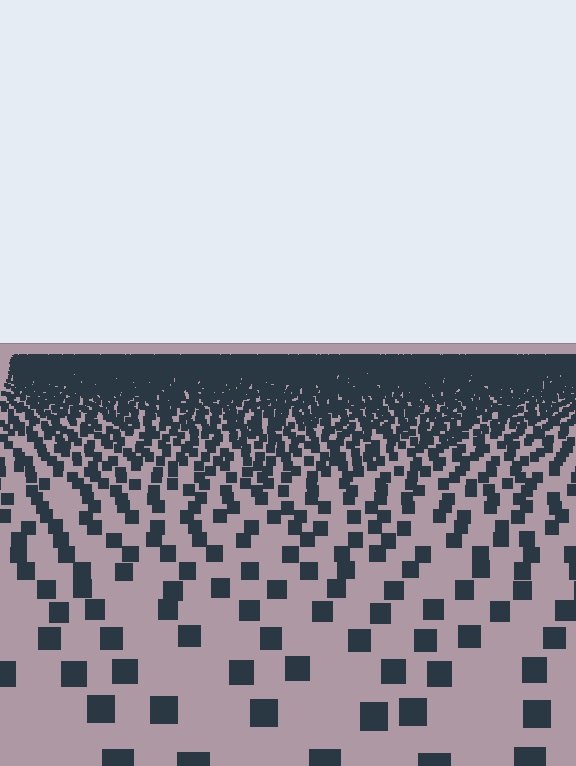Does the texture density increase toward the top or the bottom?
Density increases toward the top.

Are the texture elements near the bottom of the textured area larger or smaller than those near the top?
Larger. Near the bottom, elements are closer to the viewer and appear at a bigger on-screen size.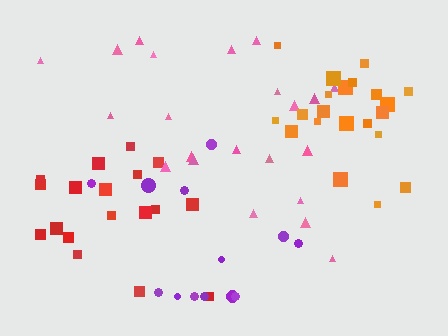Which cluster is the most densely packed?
Orange.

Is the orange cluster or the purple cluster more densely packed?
Orange.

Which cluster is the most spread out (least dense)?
Purple.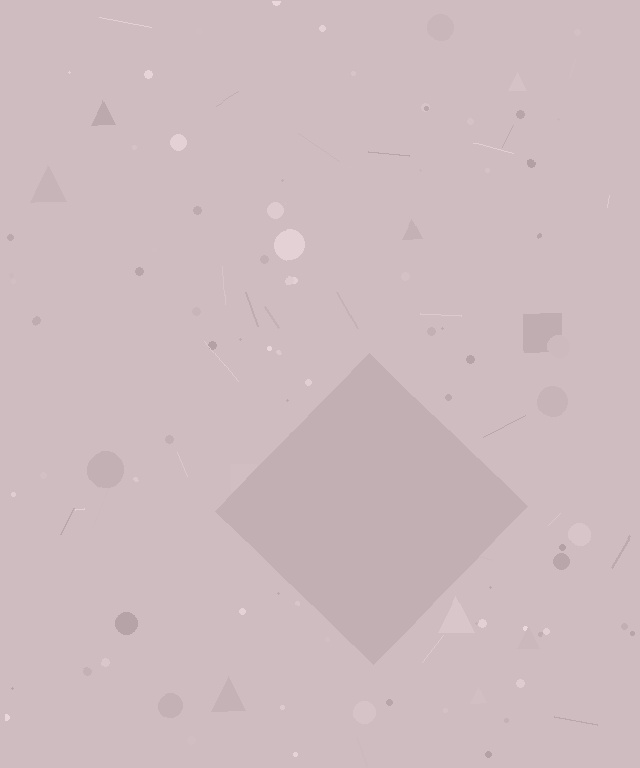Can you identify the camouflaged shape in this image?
The camouflaged shape is a diamond.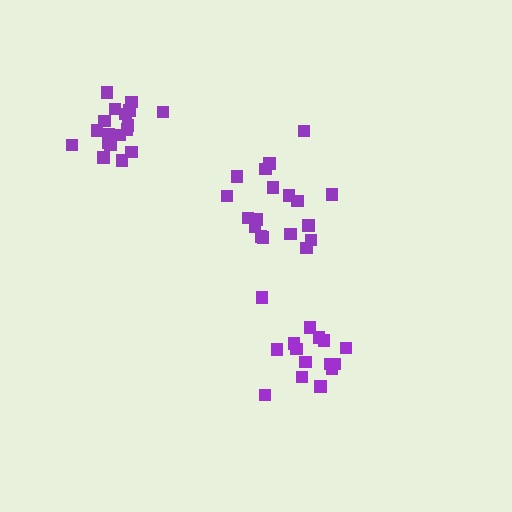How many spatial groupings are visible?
There are 3 spatial groupings.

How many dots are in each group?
Group 1: 18 dots, Group 2: 19 dots, Group 3: 15 dots (52 total).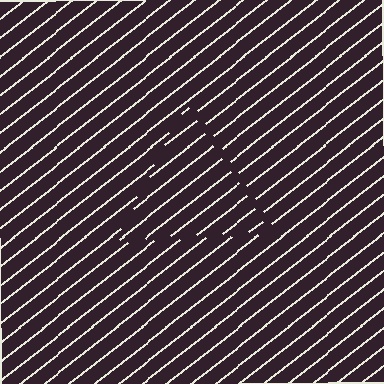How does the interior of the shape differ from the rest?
The interior of the shape contains the same grating, shifted by half a period — the contour is defined by the phase discontinuity where line-ends from the inner and outer gratings abut.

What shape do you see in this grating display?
An illusory triangle. The interior of the shape contains the same grating, shifted by half a period — the contour is defined by the phase discontinuity where line-ends from the inner and outer gratings abut.